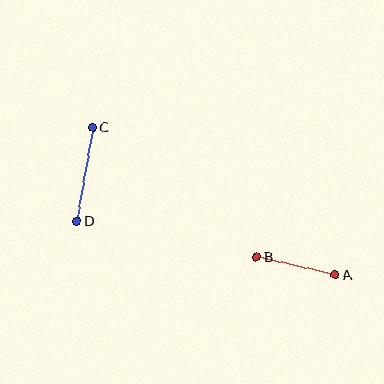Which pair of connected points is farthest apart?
Points C and D are farthest apart.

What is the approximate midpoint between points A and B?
The midpoint is at approximately (296, 266) pixels.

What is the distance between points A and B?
The distance is approximately 81 pixels.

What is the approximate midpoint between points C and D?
The midpoint is at approximately (85, 174) pixels.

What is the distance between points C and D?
The distance is approximately 95 pixels.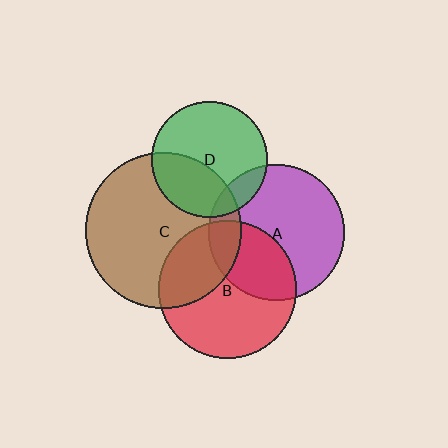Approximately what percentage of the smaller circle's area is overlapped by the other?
Approximately 35%.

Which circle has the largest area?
Circle C (brown).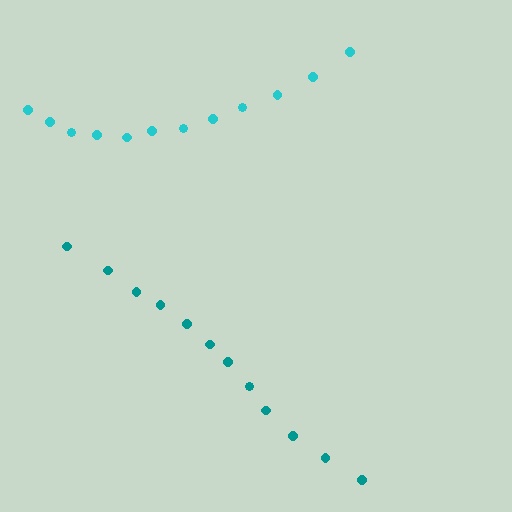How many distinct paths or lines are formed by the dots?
There are 2 distinct paths.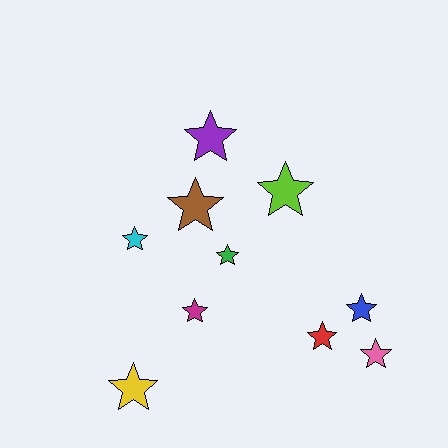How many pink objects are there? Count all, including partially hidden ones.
There is 1 pink object.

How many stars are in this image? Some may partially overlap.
There are 10 stars.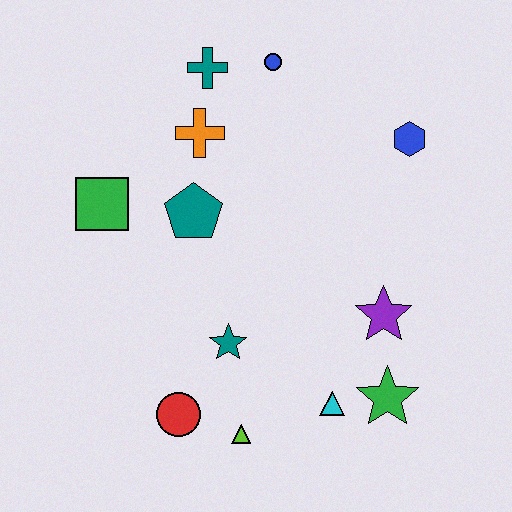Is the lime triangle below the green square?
Yes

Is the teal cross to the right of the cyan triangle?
No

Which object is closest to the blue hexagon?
The blue circle is closest to the blue hexagon.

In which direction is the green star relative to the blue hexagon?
The green star is below the blue hexagon.